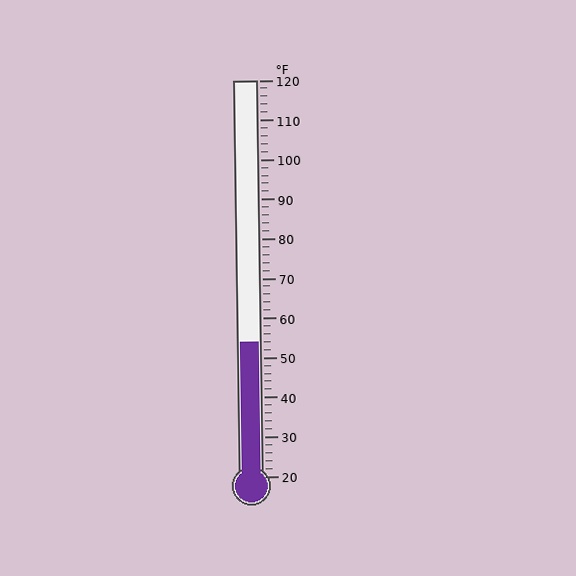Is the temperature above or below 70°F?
The temperature is below 70°F.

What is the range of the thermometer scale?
The thermometer scale ranges from 20°F to 120°F.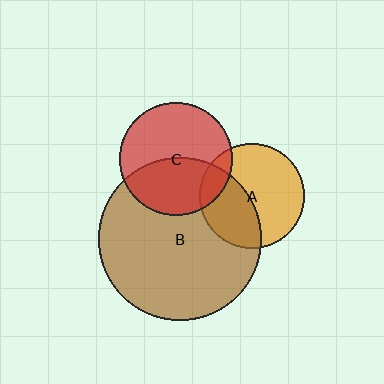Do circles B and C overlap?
Yes.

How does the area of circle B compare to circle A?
Approximately 2.4 times.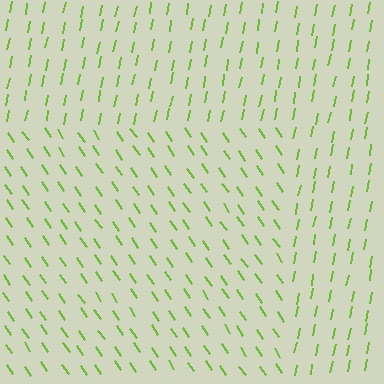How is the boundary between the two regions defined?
The boundary is defined purely by a change in line orientation (approximately 45 degrees difference). All lines are the same color and thickness.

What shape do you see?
I see a rectangle.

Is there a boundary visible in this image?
Yes, there is a texture boundary formed by a change in line orientation.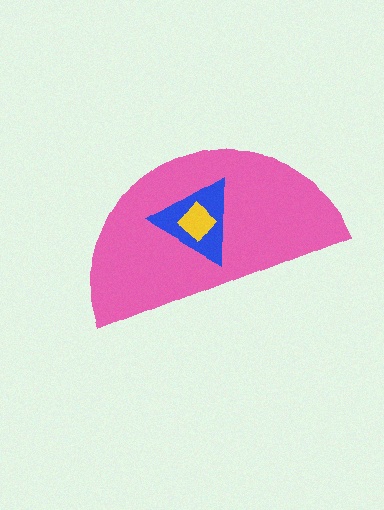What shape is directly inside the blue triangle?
The yellow diamond.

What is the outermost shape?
The pink semicircle.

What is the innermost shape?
The yellow diamond.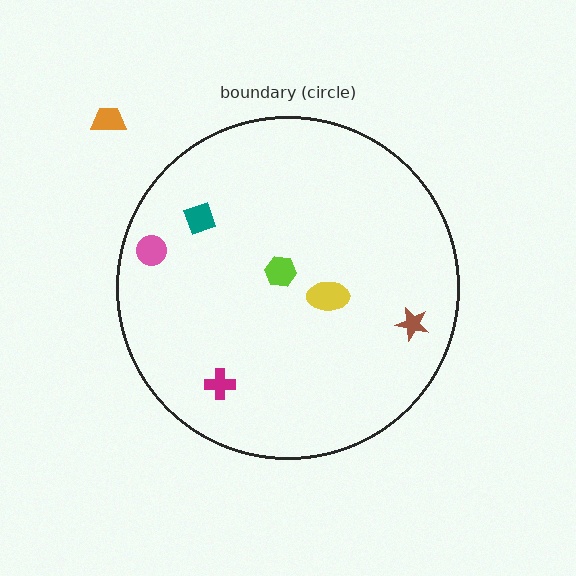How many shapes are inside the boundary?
6 inside, 1 outside.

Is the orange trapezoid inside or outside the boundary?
Outside.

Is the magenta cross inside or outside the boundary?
Inside.